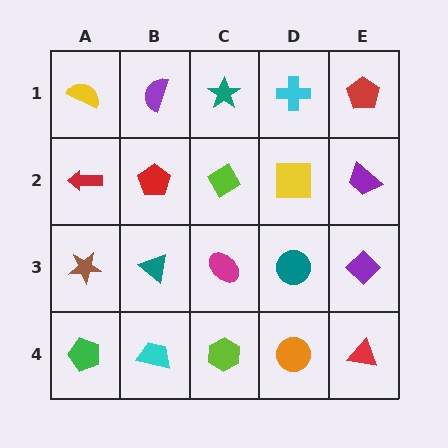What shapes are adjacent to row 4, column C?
A magenta ellipse (row 3, column C), a cyan trapezoid (row 4, column B), an orange circle (row 4, column D).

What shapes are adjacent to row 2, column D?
A cyan cross (row 1, column D), a teal circle (row 3, column D), a lime diamond (row 2, column C), a purple trapezoid (row 2, column E).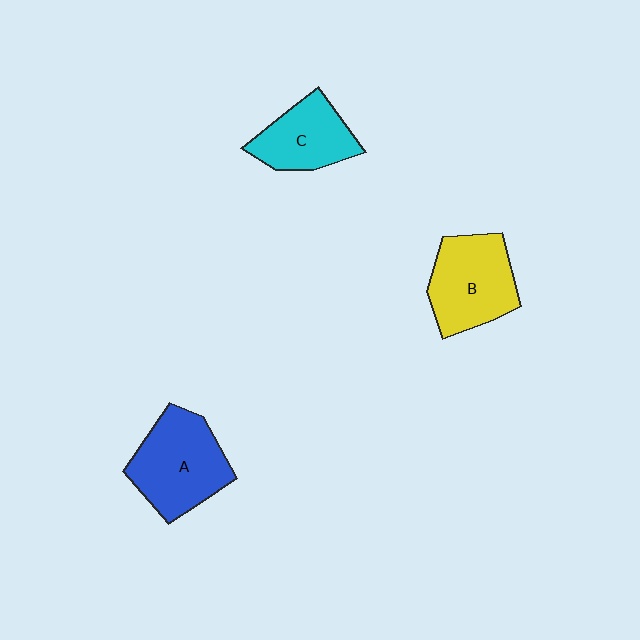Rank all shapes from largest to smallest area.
From largest to smallest: A (blue), B (yellow), C (cyan).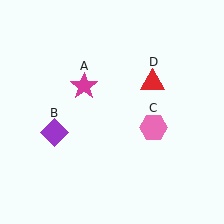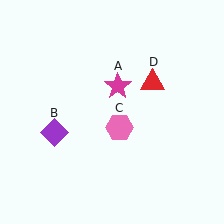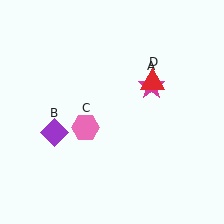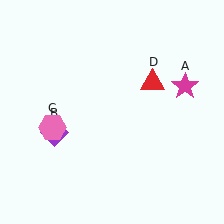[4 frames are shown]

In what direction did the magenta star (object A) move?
The magenta star (object A) moved right.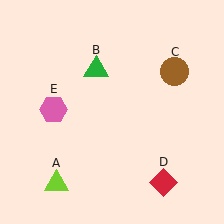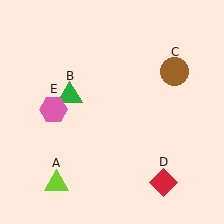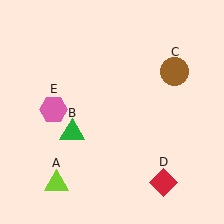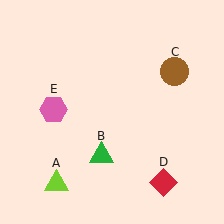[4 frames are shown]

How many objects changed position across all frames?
1 object changed position: green triangle (object B).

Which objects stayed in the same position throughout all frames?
Lime triangle (object A) and brown circle (object C) and red diamond (object D) and pink hexagon (object E) remained stationary.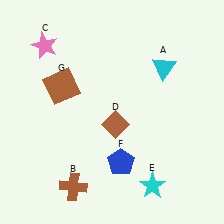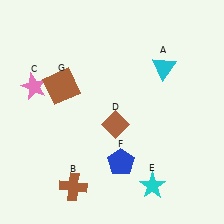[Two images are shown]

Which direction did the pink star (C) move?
The pink star (C) moved down.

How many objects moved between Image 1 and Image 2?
1 object moved between the two images.